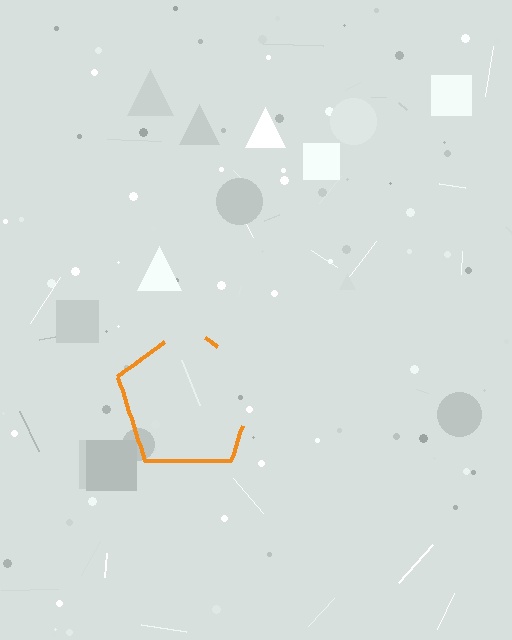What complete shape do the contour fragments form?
The contour fragments form a pentagon.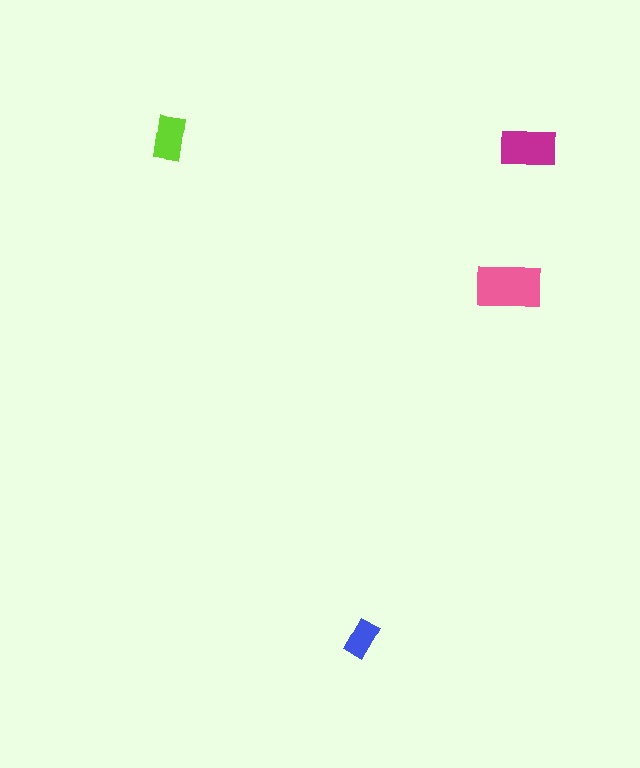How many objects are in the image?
There are 4 objects in the image.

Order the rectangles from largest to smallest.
the pink one, the magenta one, the lime one, the blue one.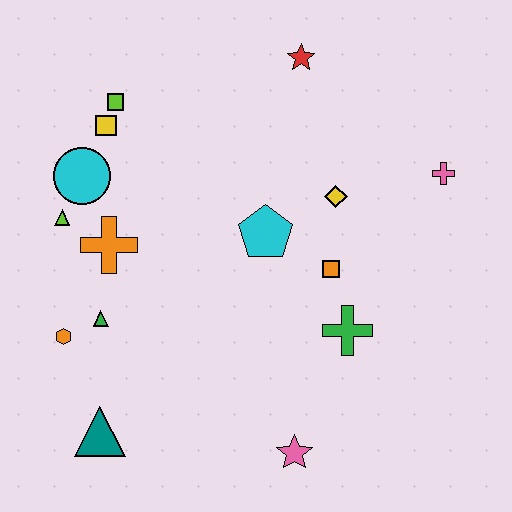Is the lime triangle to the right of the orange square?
No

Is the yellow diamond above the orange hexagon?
Yes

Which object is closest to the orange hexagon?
The green triangle is closest to the orange hexagon.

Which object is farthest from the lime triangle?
The pink cross is farthest from the lime triangle.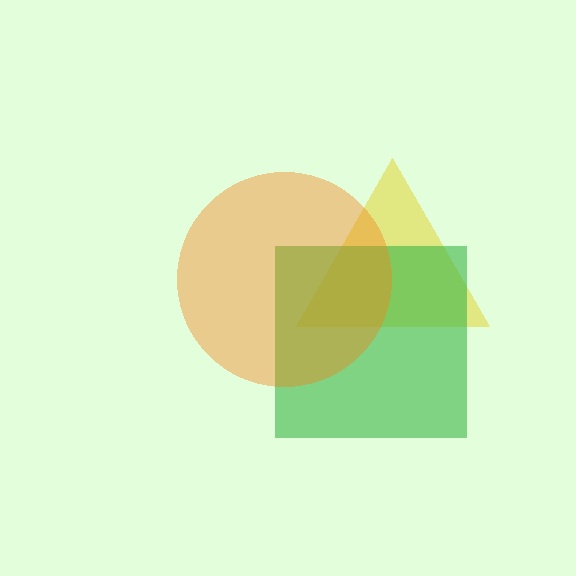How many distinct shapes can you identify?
There are 3 distinct shapes: a yellow triangle, a green square, an orange circle.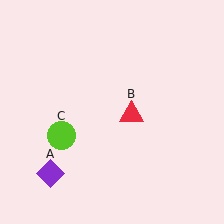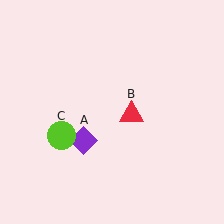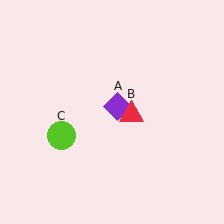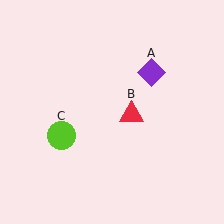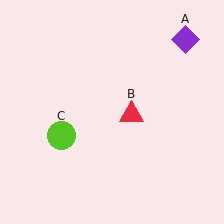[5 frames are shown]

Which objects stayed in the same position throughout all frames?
Red triangle (object B) and lime circle (object C) remained stationary.